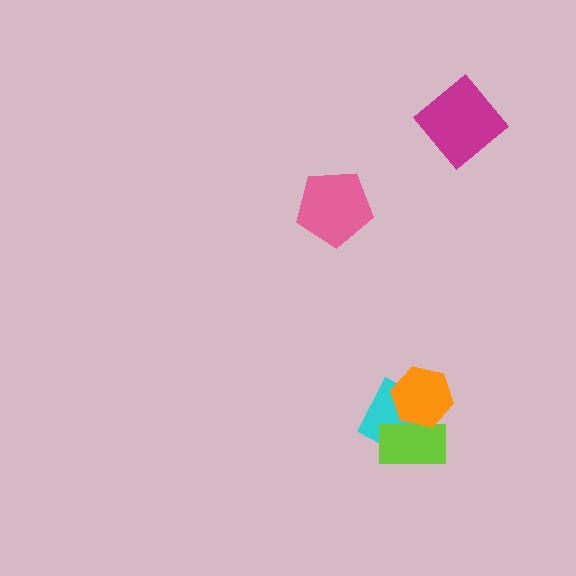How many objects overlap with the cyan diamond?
2 objects overlap with the cyan diamond.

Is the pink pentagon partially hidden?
No, no other shape covers it.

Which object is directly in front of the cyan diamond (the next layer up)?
The lime rectangle is directly in front of the cyan diamond.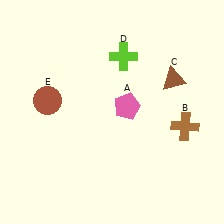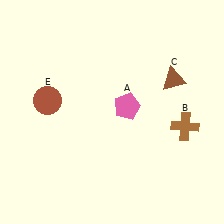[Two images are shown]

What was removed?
The lime cross (D) was removed in Image 2.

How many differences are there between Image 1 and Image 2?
There is 1 difference between the two images.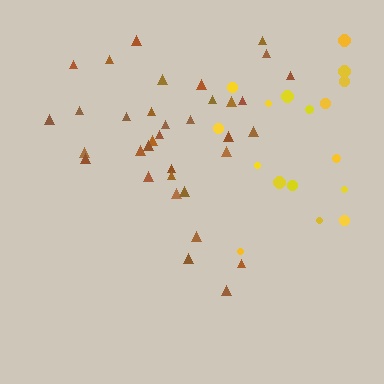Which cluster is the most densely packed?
Brown.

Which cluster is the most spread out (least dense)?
Yellow.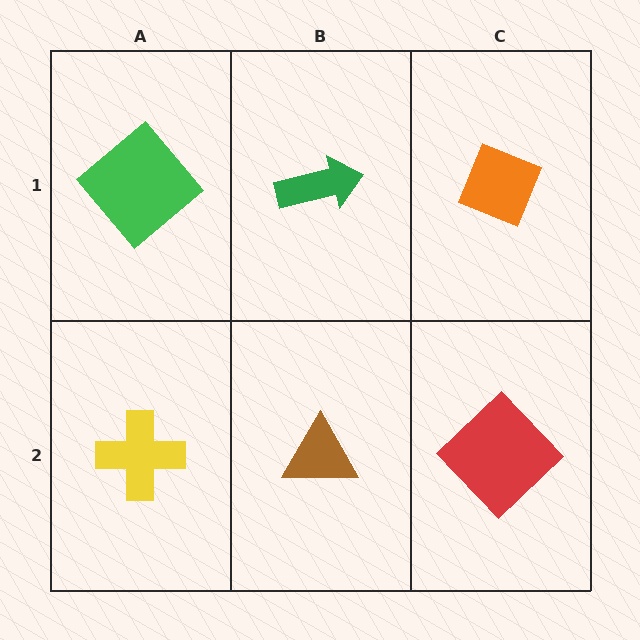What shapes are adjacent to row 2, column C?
An orange diamond (row 1, column C), a brown triangle (row 2, column B).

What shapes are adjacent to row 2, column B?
A green arrow (row 1, column B), a yellow cross (row 2, column A), a red diamond (row 2, column C).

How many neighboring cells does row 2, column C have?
2.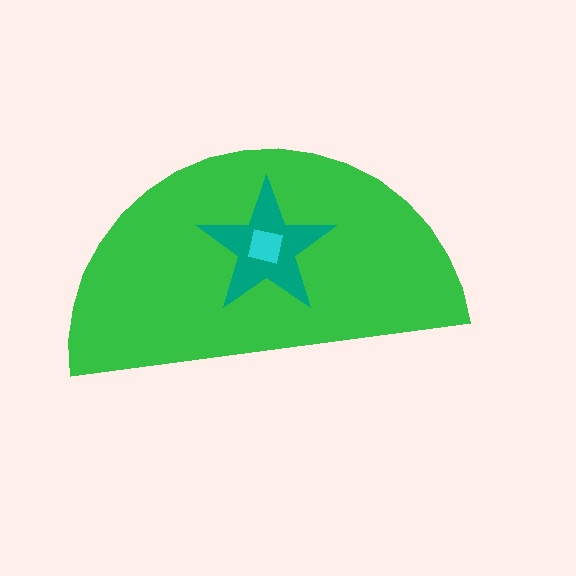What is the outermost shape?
The green semicircle.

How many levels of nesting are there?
3.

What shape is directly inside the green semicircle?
The teal star.